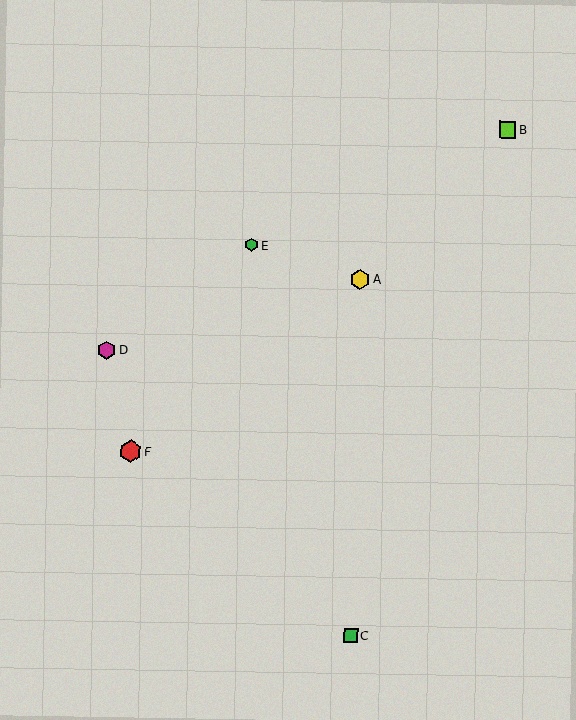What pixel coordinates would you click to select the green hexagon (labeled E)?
Click at (251, 245) to select the green hexagon E.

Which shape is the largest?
The red hexagon (labeled F) is the largest.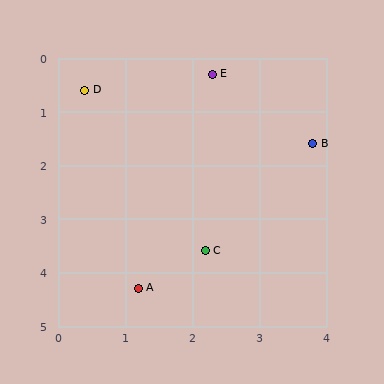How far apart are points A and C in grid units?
Points A and C are about 1.2 grid units apart.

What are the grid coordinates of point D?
Point D is at approximately (0.4, 0.6).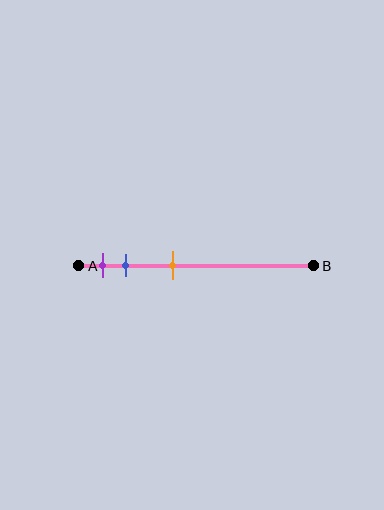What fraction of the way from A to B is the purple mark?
The purple mark is approximately 10% (0.1) of the way from A to B.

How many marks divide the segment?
There are 3 marks dividing the segment.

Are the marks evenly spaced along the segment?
No, the marks are not evenly spaced.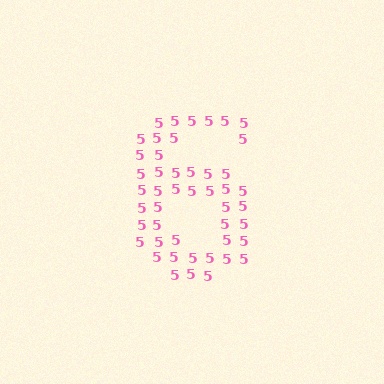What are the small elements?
The small elements are digit 5's.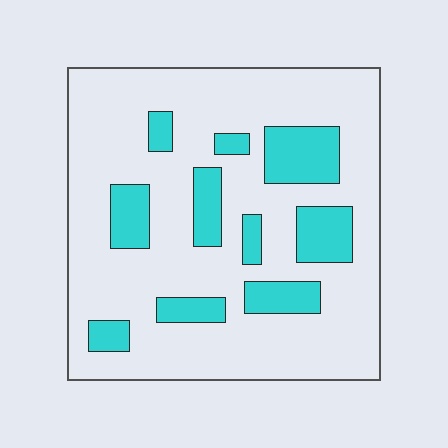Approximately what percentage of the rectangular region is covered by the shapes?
Approximately 20%.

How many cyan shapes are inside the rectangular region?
10.